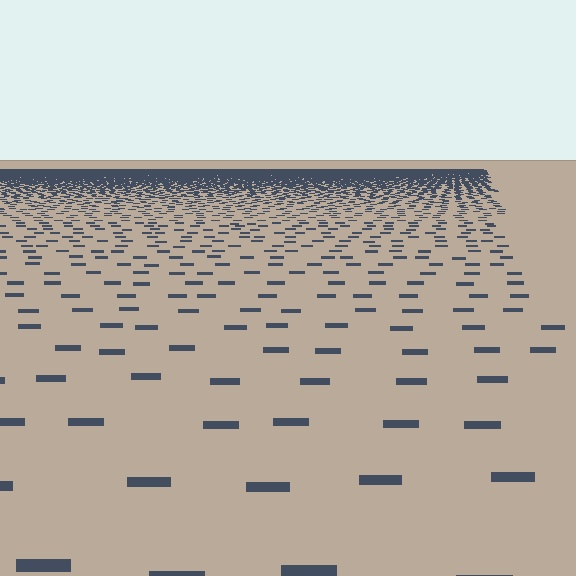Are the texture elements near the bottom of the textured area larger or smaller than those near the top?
Larger. Near the bottom, elements are closer to the viewer and appear at a bigger on-screen size.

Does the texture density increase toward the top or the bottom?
Density increases toward the top.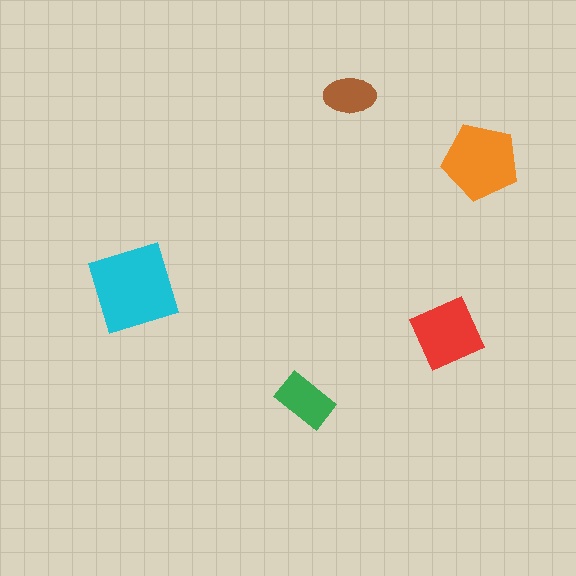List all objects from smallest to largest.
The brown ellipse, the green rectangle, the red diamond, the orange pentagon, the cyan square.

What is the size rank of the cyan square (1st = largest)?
1st.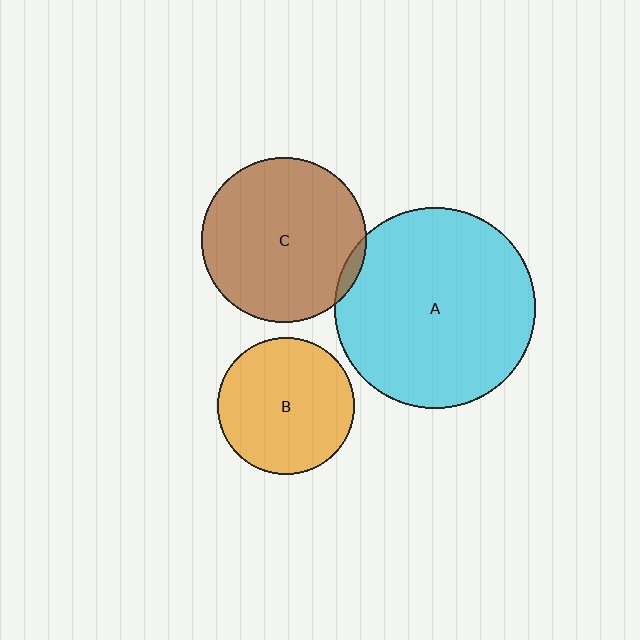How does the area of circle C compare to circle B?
Approximately 1.4 times.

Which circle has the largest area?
Circle A (cyan).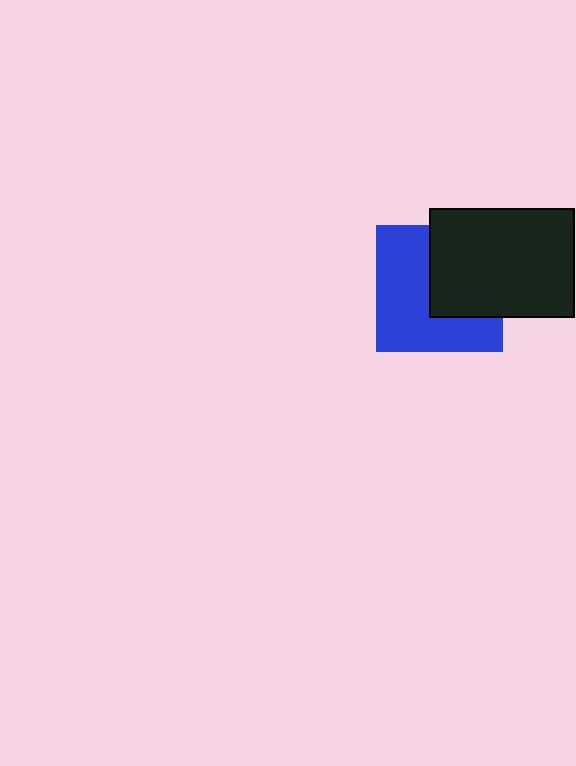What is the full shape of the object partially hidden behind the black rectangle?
The partially hidden object is a blue square.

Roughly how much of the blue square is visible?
About half of it is visible (roughly 58%).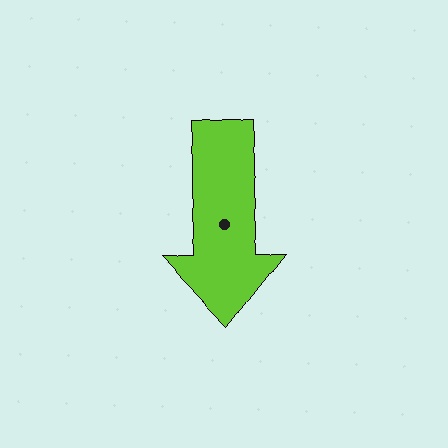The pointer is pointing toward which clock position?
Roughly 6 o'clock.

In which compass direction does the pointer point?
South.